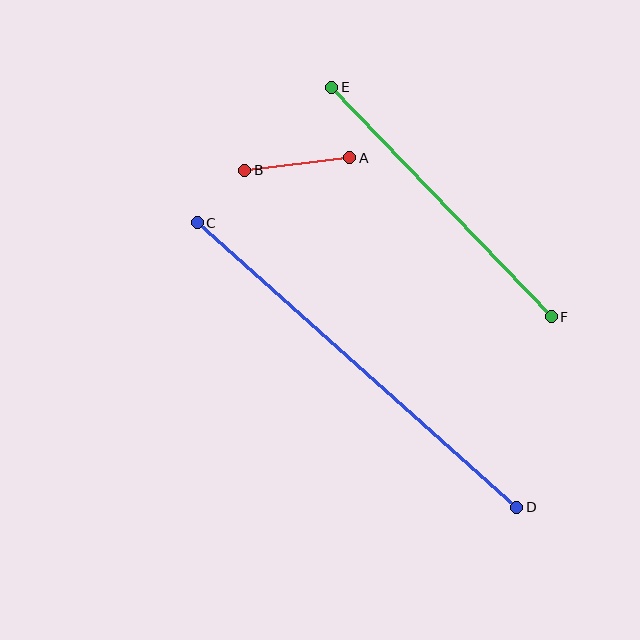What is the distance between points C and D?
The distance is approximately 428 pixels.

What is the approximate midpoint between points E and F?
The midpoint is at approximately (442, 202) pixels.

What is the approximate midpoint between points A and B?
The midpoint is at approximately (297, 164) pixels.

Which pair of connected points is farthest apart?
Points C and D are farthest apart.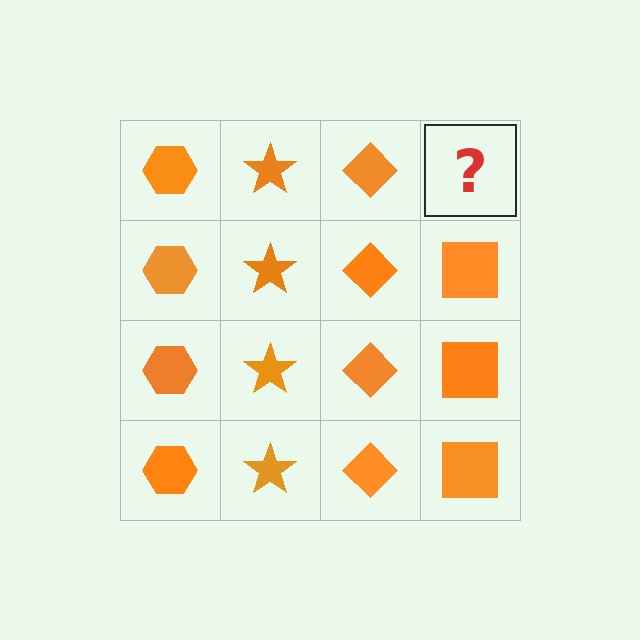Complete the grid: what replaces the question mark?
The question mark should be replaced with an orange square.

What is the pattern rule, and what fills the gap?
The rule is that each column has a consistent shape. The gap should be filled with an orange square.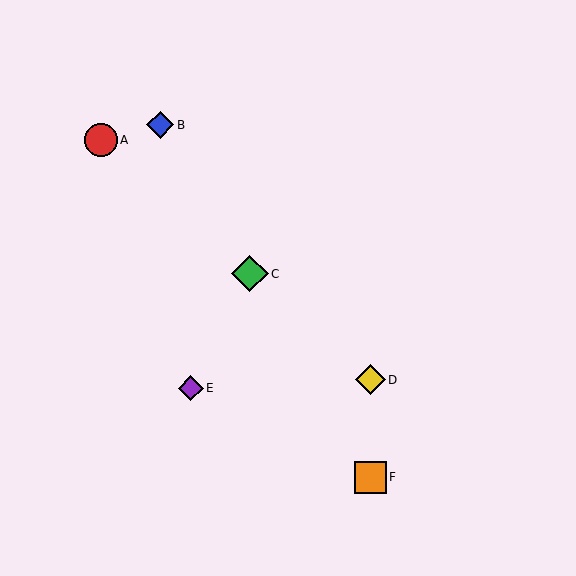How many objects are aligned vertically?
2 objects (D, F) are aligned vertically.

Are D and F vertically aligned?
Yes, both are at x≈370.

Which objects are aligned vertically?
Objects D, F are aligned vertically.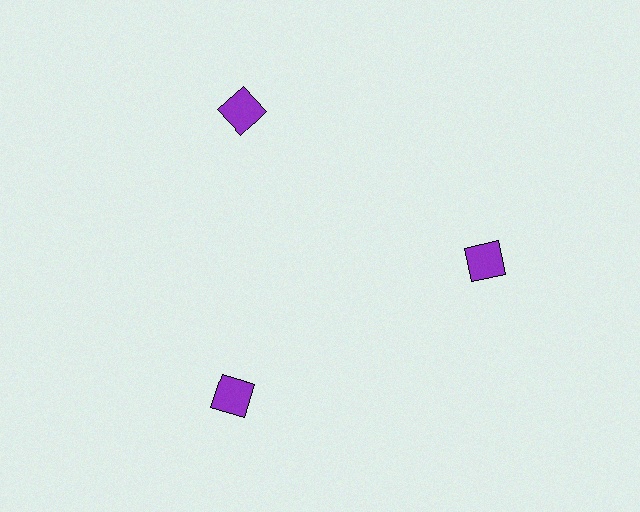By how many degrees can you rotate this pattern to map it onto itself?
The pattern maps onto itself every 120 degrees of rotation.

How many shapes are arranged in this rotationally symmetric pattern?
There are 3 shapes, arranged in 3 groups of 1.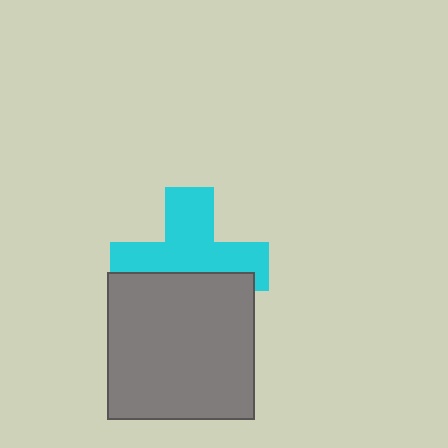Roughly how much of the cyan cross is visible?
About half of it is visible (roughly 58%).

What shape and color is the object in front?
The object in front is a gray square.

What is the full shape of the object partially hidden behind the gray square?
The partially hidden object is a cyan cross.